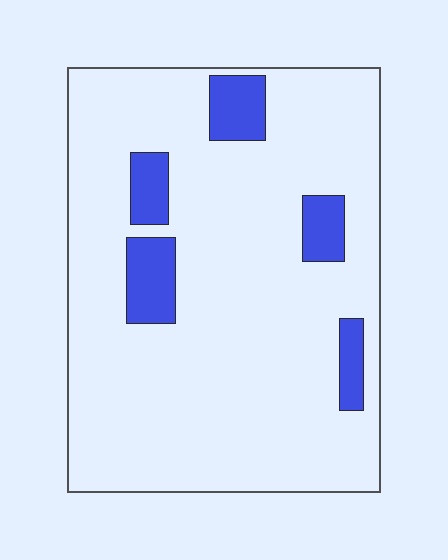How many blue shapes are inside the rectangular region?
5.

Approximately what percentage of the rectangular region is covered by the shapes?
Approximately 10%.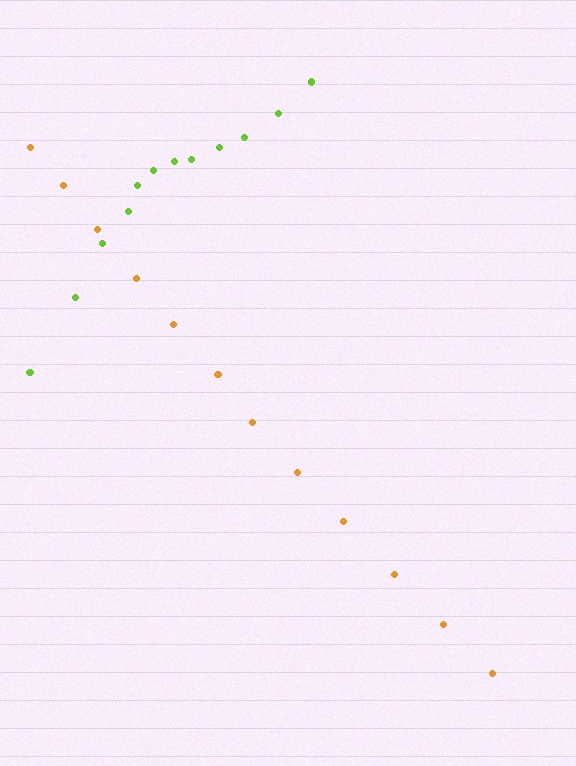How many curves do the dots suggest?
There are 2 distinct paths.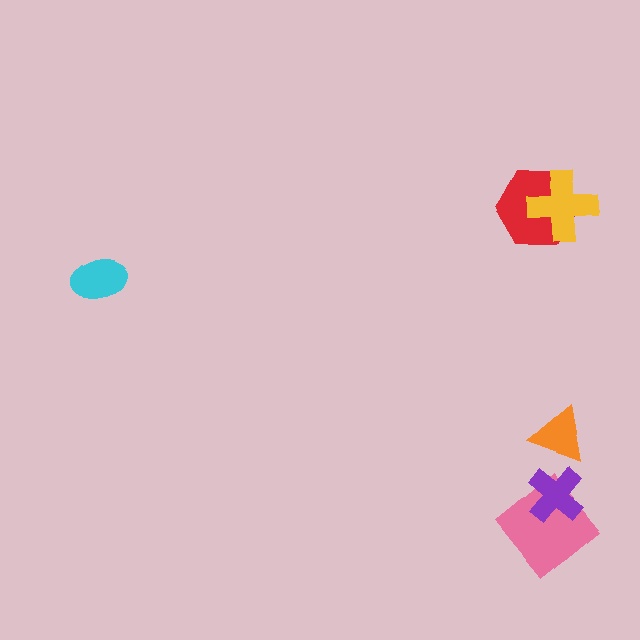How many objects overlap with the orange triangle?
0 objects overlap with the orange triangle.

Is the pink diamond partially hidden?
Yes, it is partially covered by another shape.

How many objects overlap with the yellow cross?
1 object overlaps with the yellow cross.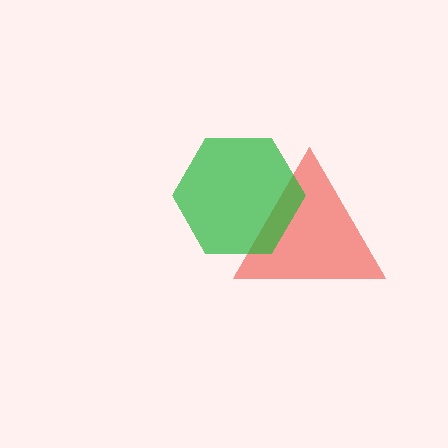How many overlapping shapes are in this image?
There are 2 overlapping shapes in the image.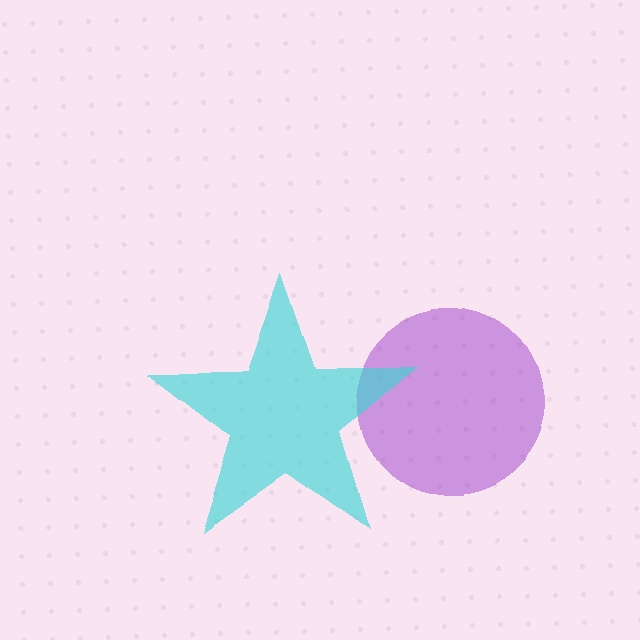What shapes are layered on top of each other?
The layered shapes are: a purple circle, a cyan star.